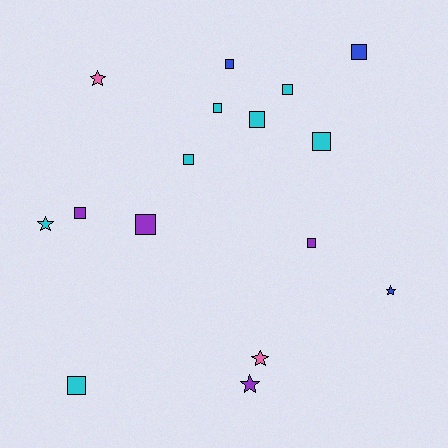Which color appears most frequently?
Cyan, with 7 objects.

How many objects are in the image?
There are 16 objects.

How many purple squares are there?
There are 3 purple squares.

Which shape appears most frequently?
Square, with 11 objects.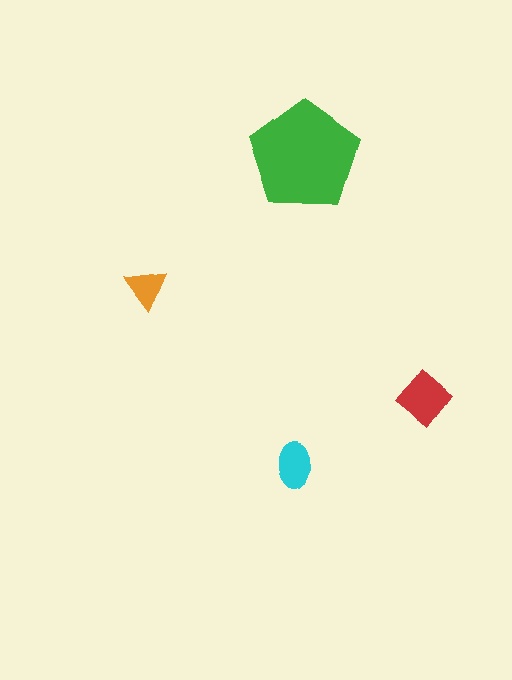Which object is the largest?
The green pentagon.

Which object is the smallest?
The orange triangle.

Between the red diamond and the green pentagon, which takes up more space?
The green pentagon.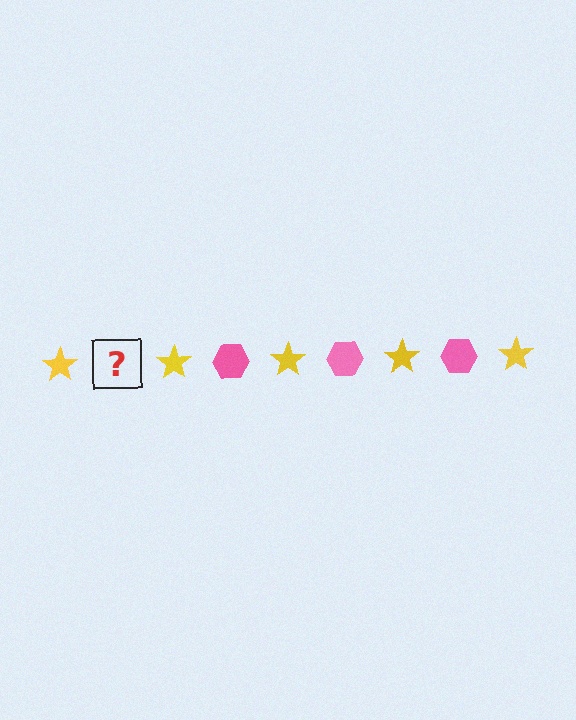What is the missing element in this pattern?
The missing element is a pink hexagon.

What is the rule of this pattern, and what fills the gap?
The rule is that the pattern alternates between yellow star and pink hexagon. The gap should be filled with a pink hexagon.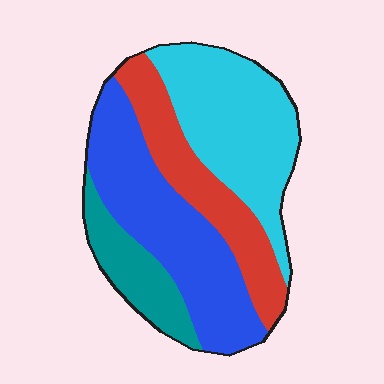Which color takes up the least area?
Teal, at roughly 15%.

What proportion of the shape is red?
Red takes up less than a quarter of the shape.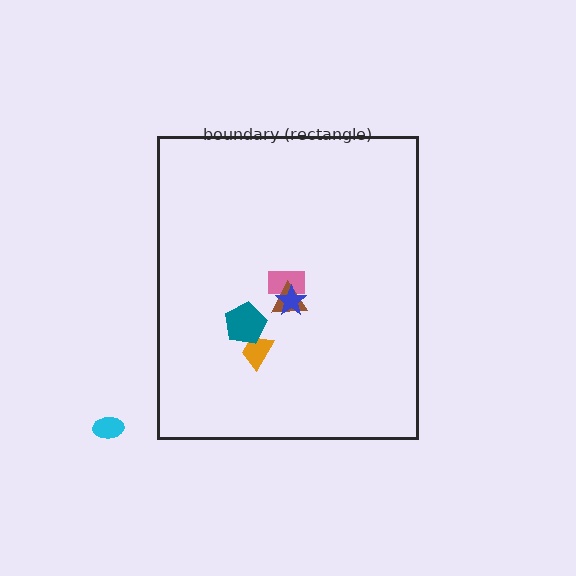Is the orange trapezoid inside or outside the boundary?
Inside.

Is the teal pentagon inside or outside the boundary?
Inside.